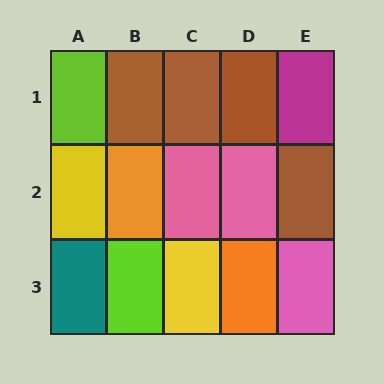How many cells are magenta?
1 cell is magenta.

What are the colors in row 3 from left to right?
Teal, lime, yellow, orange, pink.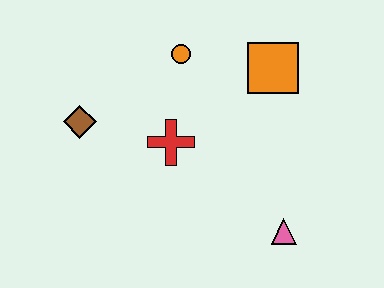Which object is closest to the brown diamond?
The red cross is closest to the brown diamond.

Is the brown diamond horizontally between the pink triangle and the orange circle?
No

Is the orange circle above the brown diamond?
Yes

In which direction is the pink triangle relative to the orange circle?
The pink triangle is below the orange circle.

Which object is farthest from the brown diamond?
The pink triangle is farthest from the brown diamond.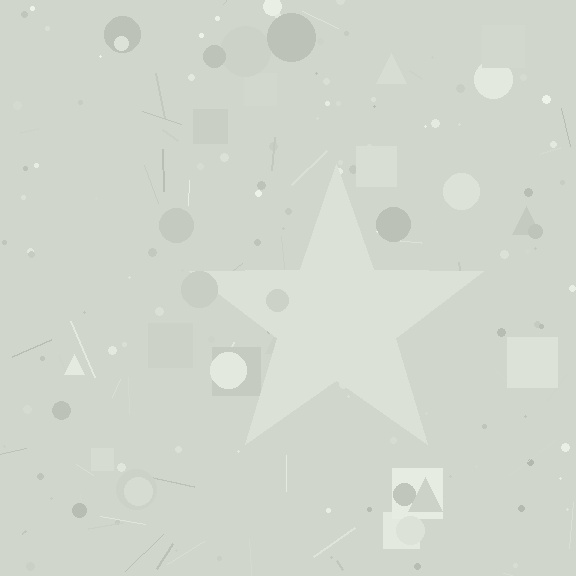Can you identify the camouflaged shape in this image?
The camouflaged shape is a star.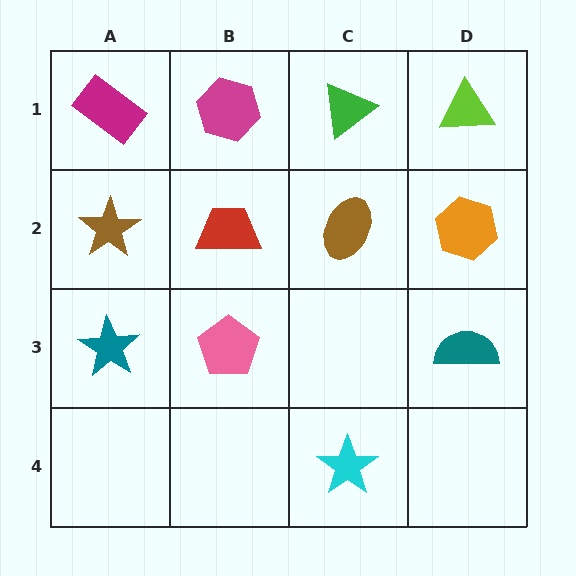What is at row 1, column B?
A magenta hexagon.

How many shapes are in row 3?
3 shapes.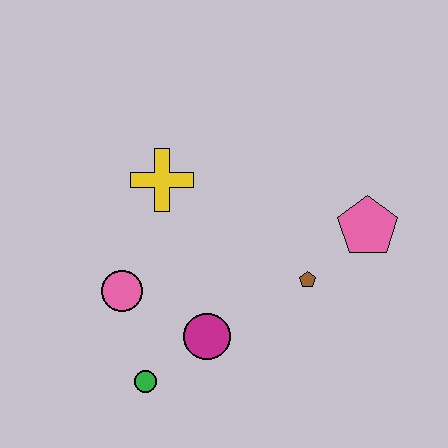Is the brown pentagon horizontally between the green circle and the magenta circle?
No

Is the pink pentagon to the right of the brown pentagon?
Yes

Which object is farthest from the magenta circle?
The pink pentagon is farthest from the magenta circle.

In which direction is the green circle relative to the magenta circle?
The green circle is to the left of the magenta circle.